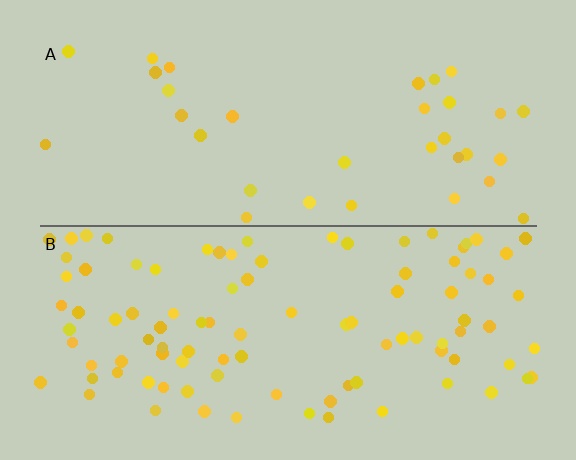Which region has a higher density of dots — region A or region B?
B (the bottom).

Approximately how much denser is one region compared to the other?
Approximately 2.9× — region B over region A.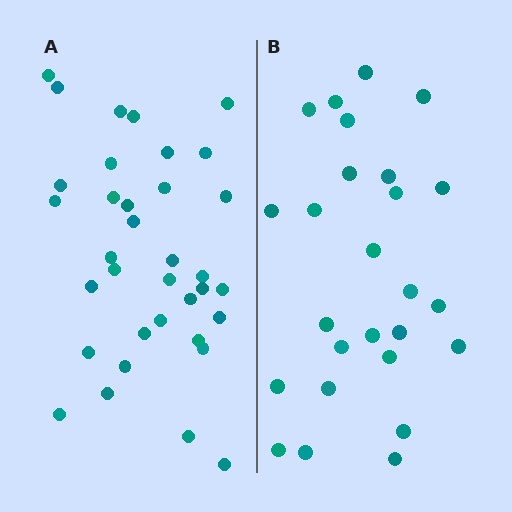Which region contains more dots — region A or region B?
Region A (the left region) has more dots.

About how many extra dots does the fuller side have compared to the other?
Region A has roughly 8 or so more dots than region B.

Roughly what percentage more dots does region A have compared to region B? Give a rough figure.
About 35% more.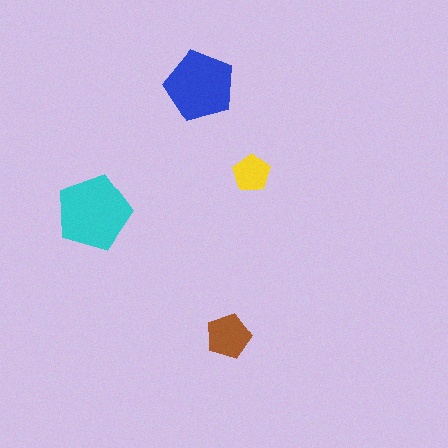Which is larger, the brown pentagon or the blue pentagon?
The blue one.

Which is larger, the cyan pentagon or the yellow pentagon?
The cyan one.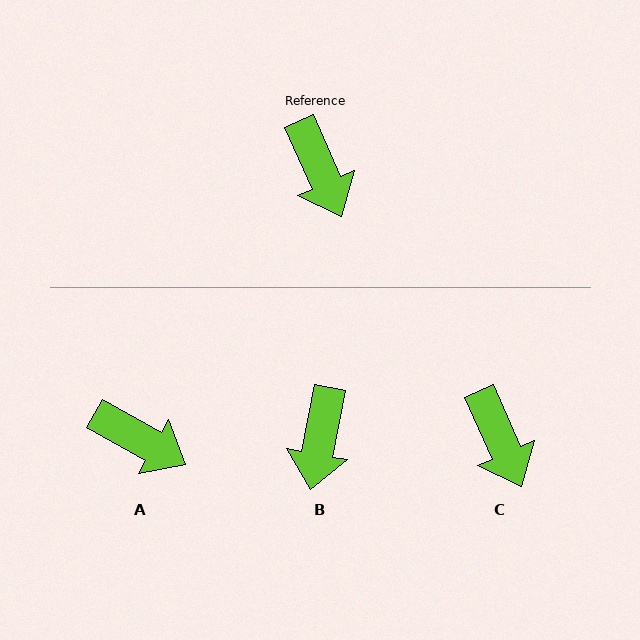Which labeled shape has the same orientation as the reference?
C.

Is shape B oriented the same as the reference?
No, it is off by about 35 degrees.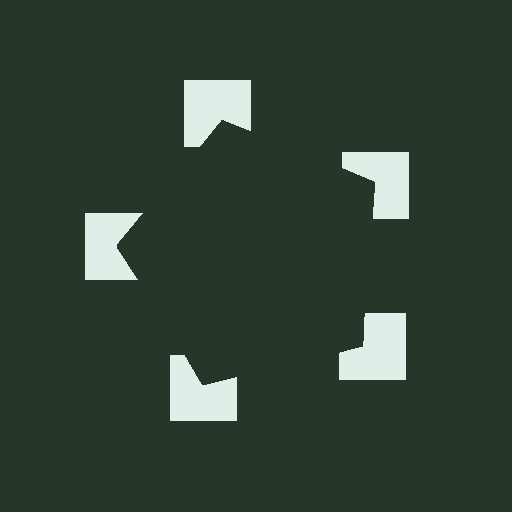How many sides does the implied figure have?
5 sides.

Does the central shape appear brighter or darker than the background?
It typically appears slightly darker than the background, even though no actual brightness change is drawn.